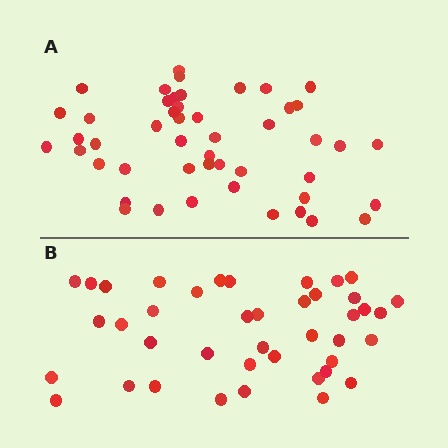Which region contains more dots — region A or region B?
Region A (the top region) has more dots.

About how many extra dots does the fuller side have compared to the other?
Region A has roughly 8 or so more dots than region B.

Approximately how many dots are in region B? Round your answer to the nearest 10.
About 40 dots. (The exact count is 41, which rounds to 40.)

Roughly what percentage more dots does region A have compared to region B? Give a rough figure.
About 15% more.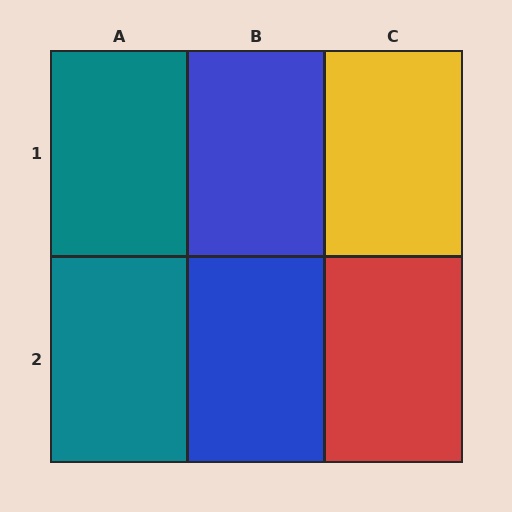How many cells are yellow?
1 cell is yellow.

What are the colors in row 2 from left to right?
Teal, blue, red.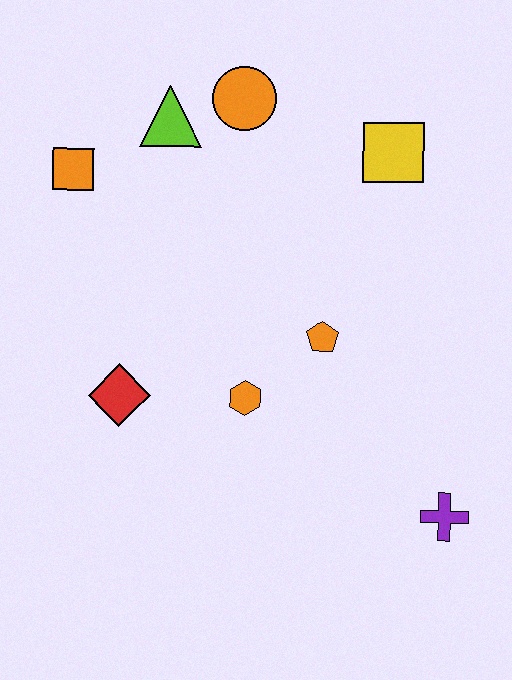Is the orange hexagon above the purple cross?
Yes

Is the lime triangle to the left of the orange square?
No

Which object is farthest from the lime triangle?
The purple cross is farthest from the lime triangle.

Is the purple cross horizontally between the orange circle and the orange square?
No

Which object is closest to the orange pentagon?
The orange hexagon is closest to the orange pentagon.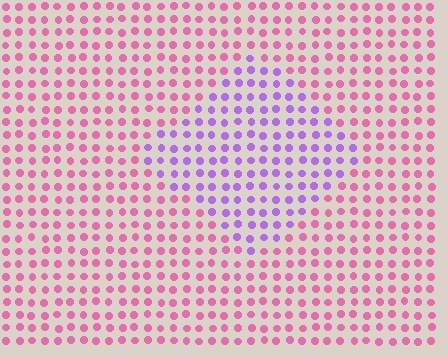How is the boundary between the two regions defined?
The boundary is defined purely by a slight shift in hue (about 53 degrees). Spacing, size, and orientation are identical on both sides.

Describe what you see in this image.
The image is filled with small pink elements in a uniform arrangement. A diamond-shaped region is visible where the elements are tinted to a slightly different hue, forming a subtle color boundary.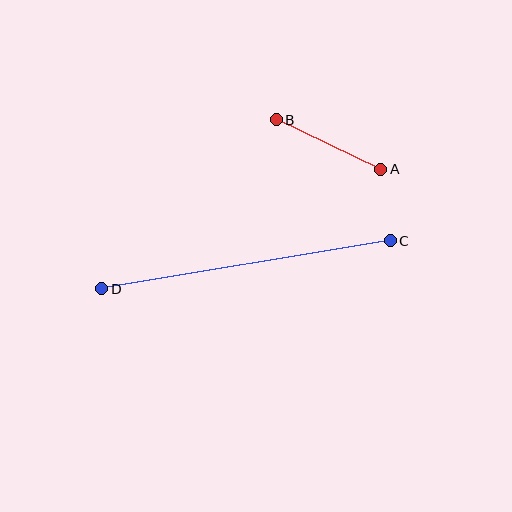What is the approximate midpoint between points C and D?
The midpoint is at approximately (246, 265) pixels.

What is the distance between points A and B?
The distance is approximately 116 pixels.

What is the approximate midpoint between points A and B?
The midpoint is at approximately (328, 144) pixels.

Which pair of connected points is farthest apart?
Points C and D are farthest apart.